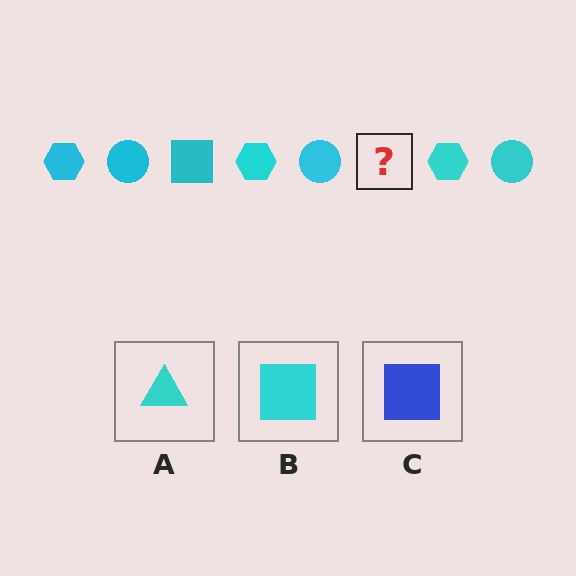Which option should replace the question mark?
Option B.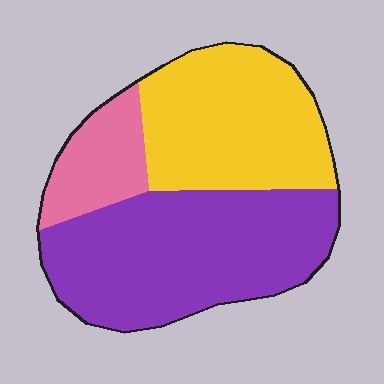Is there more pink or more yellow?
Yellow.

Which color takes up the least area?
Pink, at roughly 15%.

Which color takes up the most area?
Purple, at roughly 50%.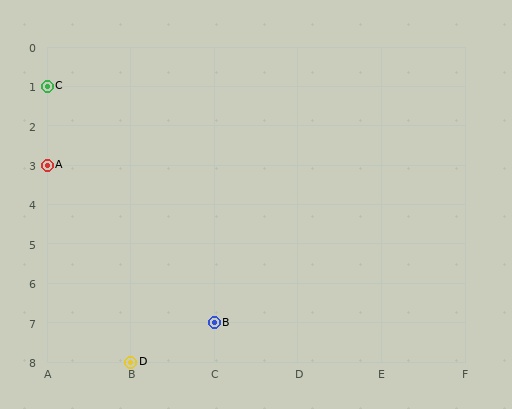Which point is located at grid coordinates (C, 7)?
Point B is at (C, 7).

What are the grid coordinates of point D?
Point D is at grid coordinates (B, 8).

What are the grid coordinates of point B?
Point B is at grid coordinates (C, 7).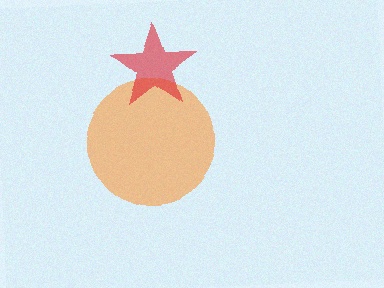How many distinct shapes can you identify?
There are 2 distinct shapes: an orange circle, a red star.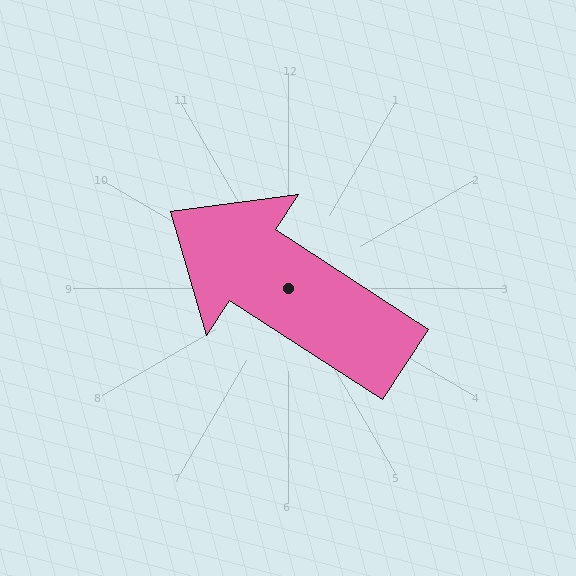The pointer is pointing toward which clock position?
Roughly 10 o'clock.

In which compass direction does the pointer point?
Northwest.